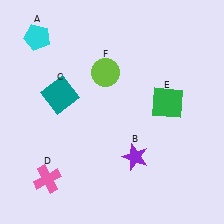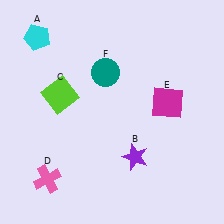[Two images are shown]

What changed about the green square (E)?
In Image 1, E is green. In Image 2, it changed to magenta.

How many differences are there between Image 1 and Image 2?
There are 3 differences between the two images.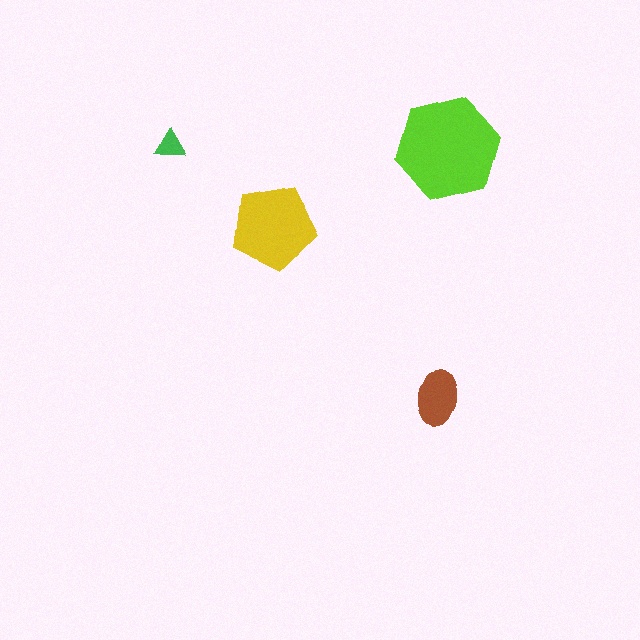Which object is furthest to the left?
The green triangle is leftmost.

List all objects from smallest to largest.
The green triangle, the brown ellipse, the yellow pentagon, the lime hexagon.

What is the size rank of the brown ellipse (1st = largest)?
3rd.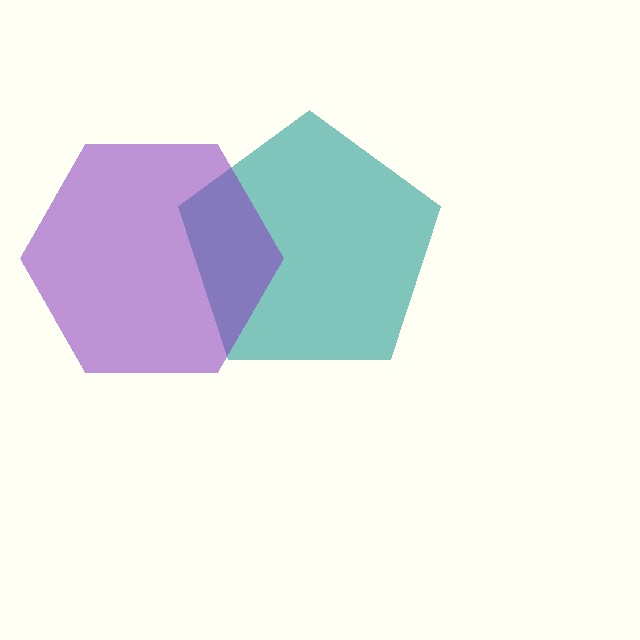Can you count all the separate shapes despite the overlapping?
Yes, there are 2 separate shapes.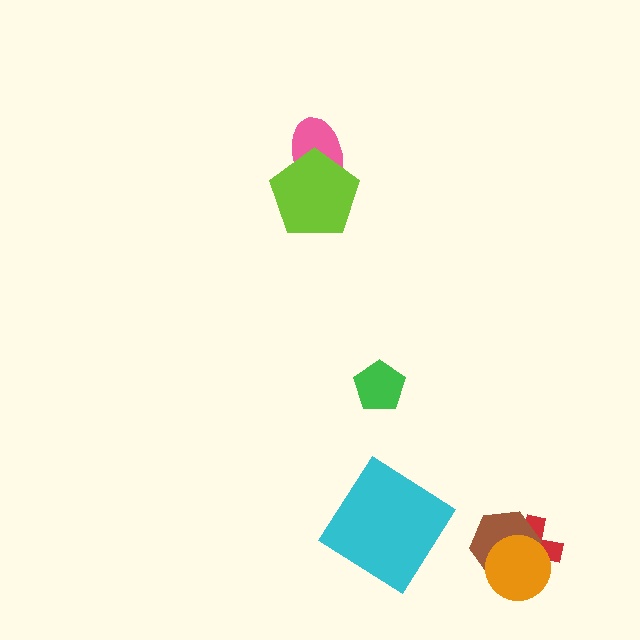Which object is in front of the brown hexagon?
The orange circle is in front of the brown hexagon.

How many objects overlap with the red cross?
2 objects overlap with the red cross.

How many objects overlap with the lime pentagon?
1 object overlaps with the lime pentagon.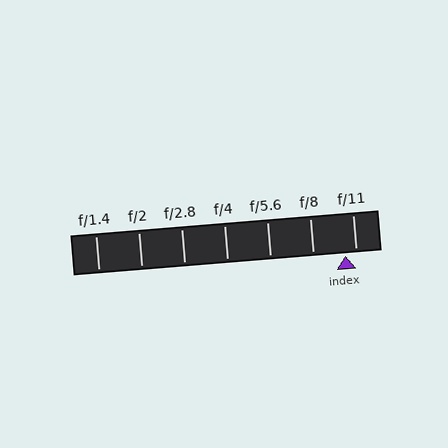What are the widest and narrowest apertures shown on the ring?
The widest aperture shown is f/1.4 and the narrowest is f/11.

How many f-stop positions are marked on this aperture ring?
There are 7 f-stop positions marked.